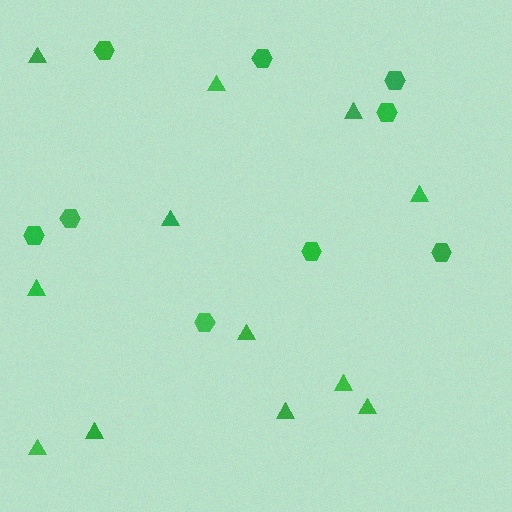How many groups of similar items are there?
There are 2 groups: one group of triangles (12) and one group of hexagons (9).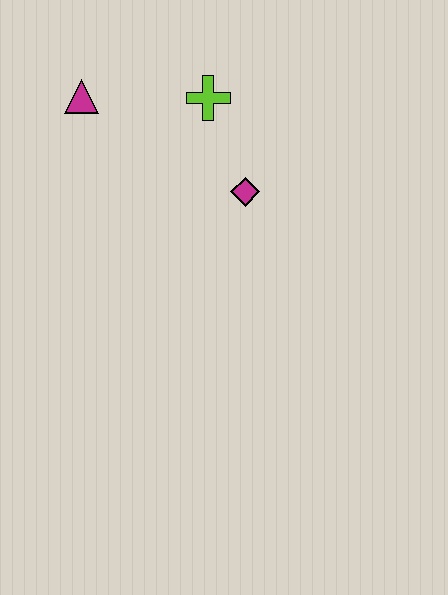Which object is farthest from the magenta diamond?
The magenta triangle is farthest from the magenta diamond.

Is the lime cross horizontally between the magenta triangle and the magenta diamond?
Yes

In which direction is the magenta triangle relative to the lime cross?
The magenta triangle is to the left of the lime cross.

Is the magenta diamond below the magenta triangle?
Yes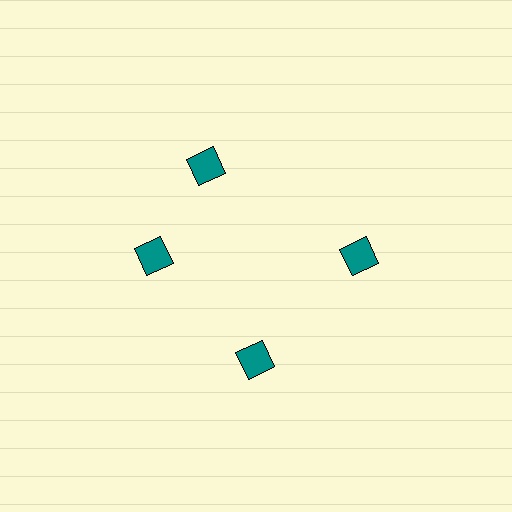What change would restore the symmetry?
The symmetry would be restored by rotating it back into even spacing with its neighbors so that all 4 squares sit at equal angles and equal distance from the center.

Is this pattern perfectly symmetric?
No. The 4 teal squares are arranged in a ring, but one element near the 12 o'clock position is rotated out of alignment along the ring, breaking the 4-fold rotational symmetry.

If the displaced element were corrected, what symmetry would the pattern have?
It would have 4-fold rotational symmetry — the pattern would map onto itself every 90 degrees.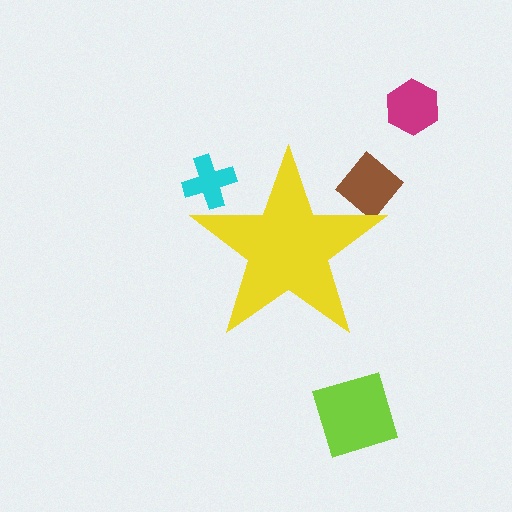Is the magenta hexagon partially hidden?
No, the magenta hexagon is fully visible.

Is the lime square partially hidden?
No, the lime square is fully visible.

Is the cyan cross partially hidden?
Yes, the cyan cross is partially hidden behind the yellow star.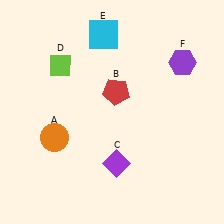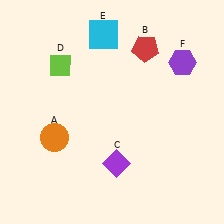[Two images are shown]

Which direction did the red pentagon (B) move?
The red pentagon (B) moved up.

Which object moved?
The red pentagon (B) moved up.